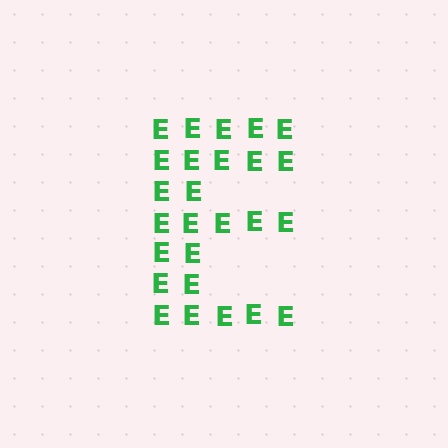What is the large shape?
The large shape is the letter E.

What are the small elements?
The small elements are letter E's.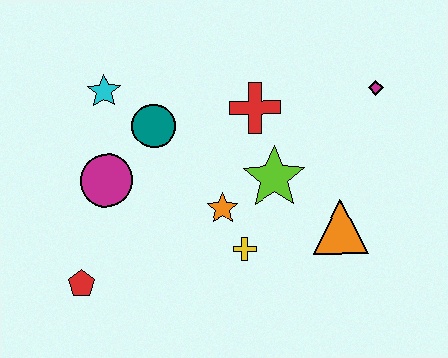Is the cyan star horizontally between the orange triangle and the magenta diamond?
No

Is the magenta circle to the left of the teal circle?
Yes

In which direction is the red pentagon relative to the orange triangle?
The red pentagon is to the left of the orange triangle.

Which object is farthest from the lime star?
The red pentagon is farthest from the lime star.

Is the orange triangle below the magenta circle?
Yes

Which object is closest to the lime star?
The orange star is closest to the lime star.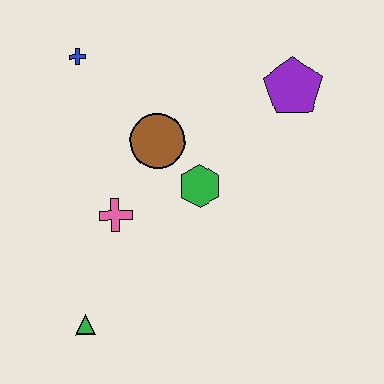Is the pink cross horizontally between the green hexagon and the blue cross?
Yes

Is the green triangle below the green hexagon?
Yes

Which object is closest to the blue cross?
The brown circle is closest to the blue cross.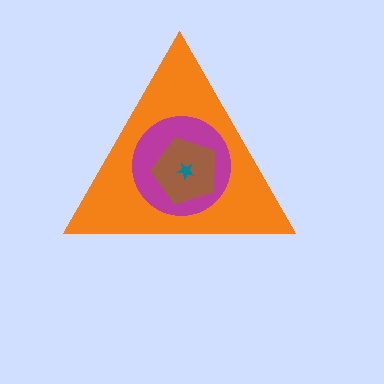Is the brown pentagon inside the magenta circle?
Yes.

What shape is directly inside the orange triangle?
The magenta circle.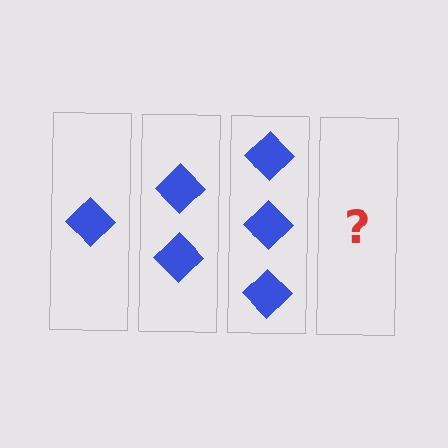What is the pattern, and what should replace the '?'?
The pattern is that each step adds one more diamond. The '?' should be 4 diamonds.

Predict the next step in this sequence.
The next step is 4 diamonds.